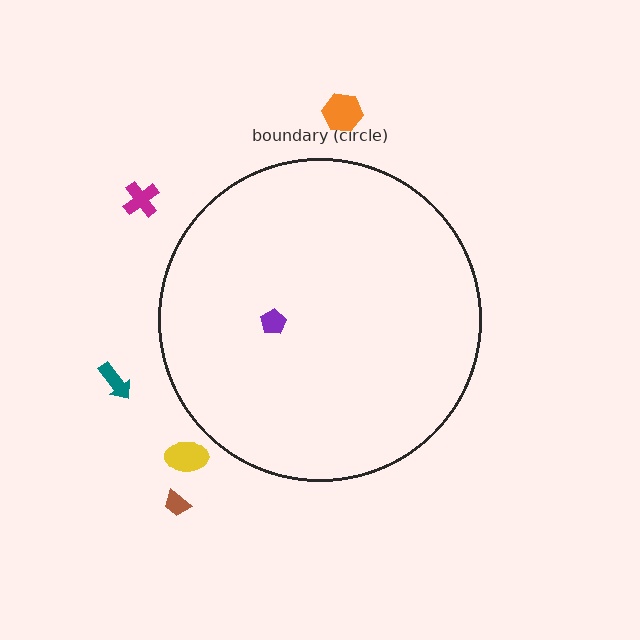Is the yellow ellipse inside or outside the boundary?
Outside.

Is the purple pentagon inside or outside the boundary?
Inside.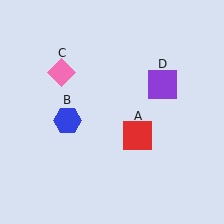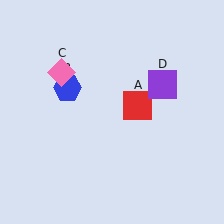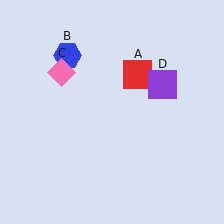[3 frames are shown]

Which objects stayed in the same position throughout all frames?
Pink diamond (object C) and purple square (object D) remained stationary.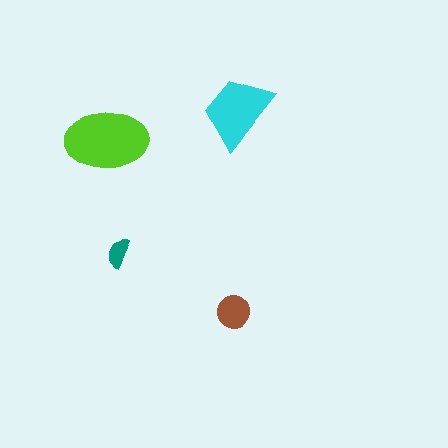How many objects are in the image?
There are 4 objects in the image.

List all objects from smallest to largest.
The teal semicircle, the brown circle, the cyan trapezoid, the lime ellipse.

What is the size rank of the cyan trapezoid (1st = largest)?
2nd.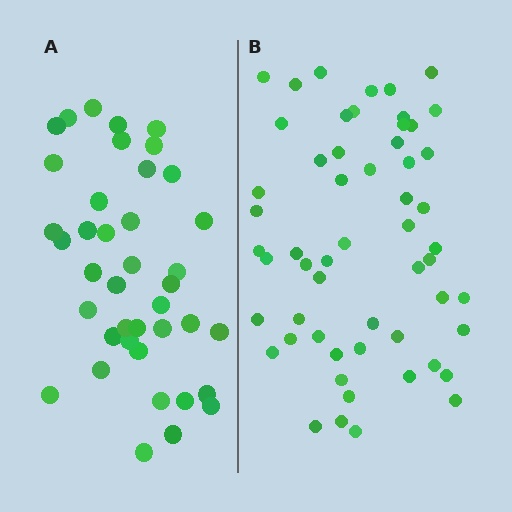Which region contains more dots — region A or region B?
Region B (the right region) has more dots.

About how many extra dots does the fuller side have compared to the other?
Region B has approximately 15 more dots than region A.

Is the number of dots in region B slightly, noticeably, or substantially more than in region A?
Region B has noticeably more, but not dramatically so. The ratio is roughly 1.4 to 1.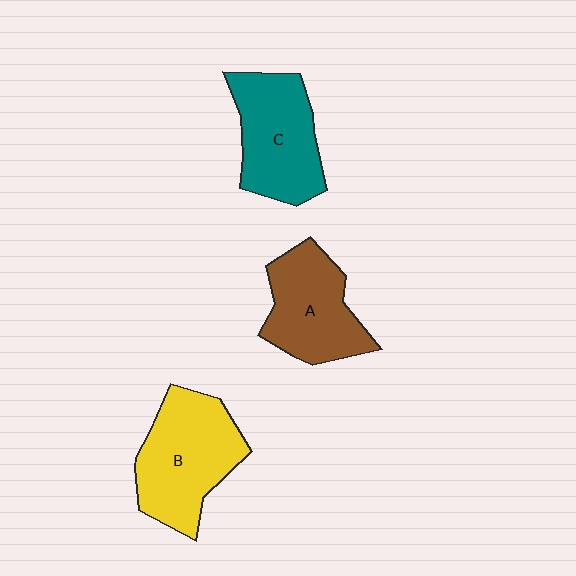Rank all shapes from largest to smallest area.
From largest to smallest: B (yellow), C (teal), A (brown).